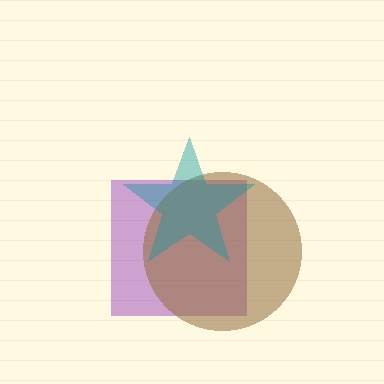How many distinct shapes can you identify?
There are 3 distinct shapes: a purple square, a brown circle, a teal star.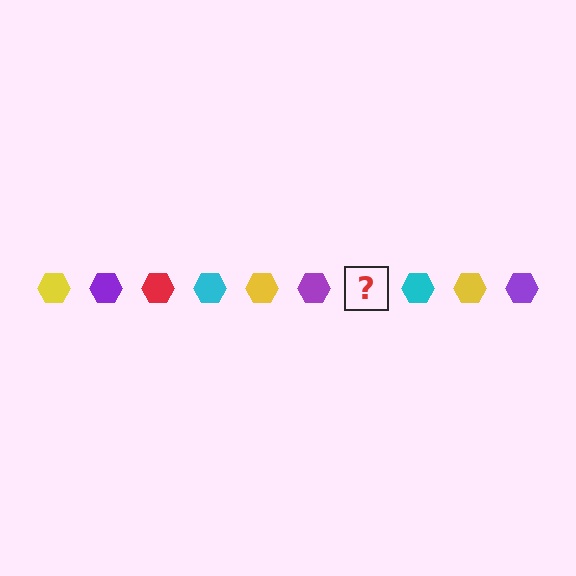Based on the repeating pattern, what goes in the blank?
The blank should be a red hexagon.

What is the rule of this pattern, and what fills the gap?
The rule is that the pattern cycles through yellow, purple, red, cyan hexagons. The gap should be filled with a red hexagon.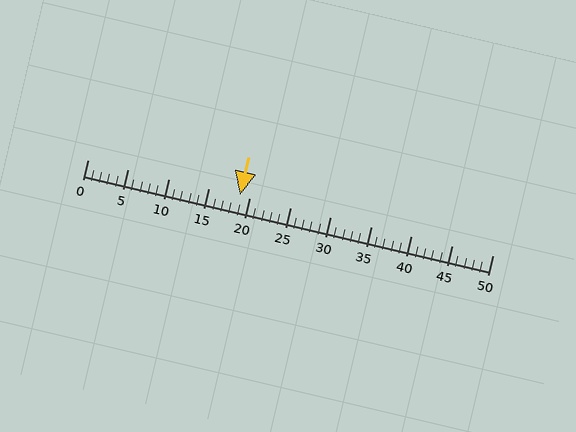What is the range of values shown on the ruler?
The ruler shows values from 0 to 50.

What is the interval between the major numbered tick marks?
The major tick marks are spaced 5 units apart.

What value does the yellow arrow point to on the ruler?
The yellow arrow points to approximately 19.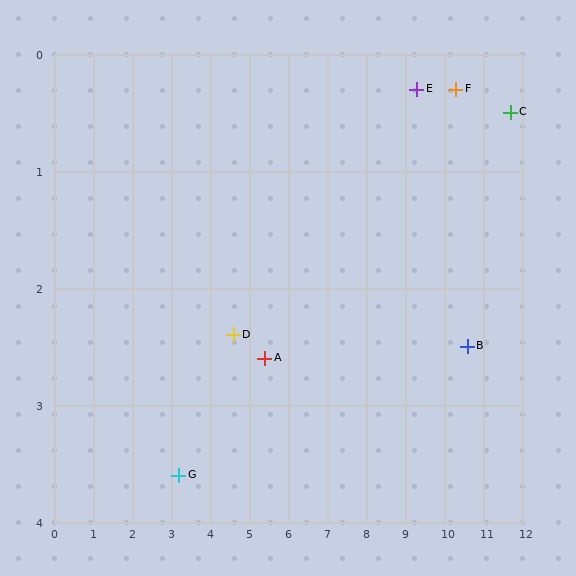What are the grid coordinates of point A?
Point A is at approximately (5.4, 2.6).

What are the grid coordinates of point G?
Point G is at approximately (3.2, 3.6).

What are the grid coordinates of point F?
Point F is at approximately (10.3, 0.3).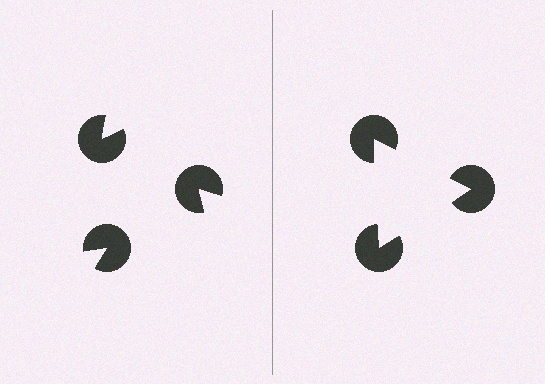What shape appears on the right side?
An illusory triangle.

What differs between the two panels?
The pac-man discs are positioned identically on both sides; only the wedge orientations differ. On the right they align to a triangle; on the left they are misaligned.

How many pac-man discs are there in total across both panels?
6 — 3 on each side.